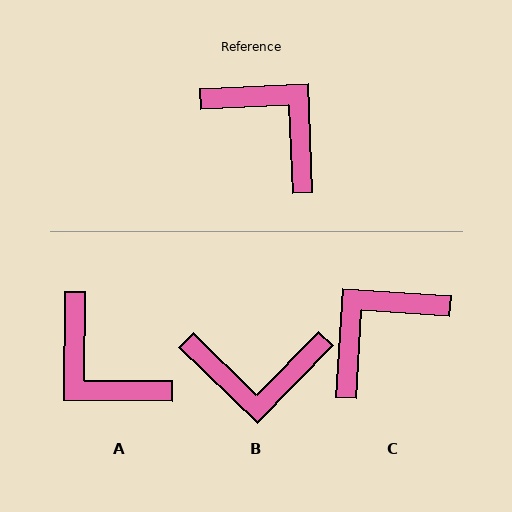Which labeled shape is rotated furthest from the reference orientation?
A, about 177 degrees away.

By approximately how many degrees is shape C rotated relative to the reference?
Approximately 84 degrees counter-clockwise.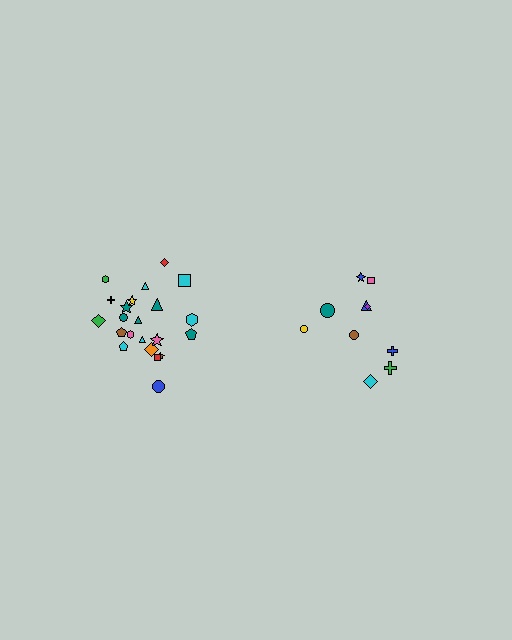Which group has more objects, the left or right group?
The left group.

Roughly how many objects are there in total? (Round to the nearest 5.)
Roughly 30 objects in total.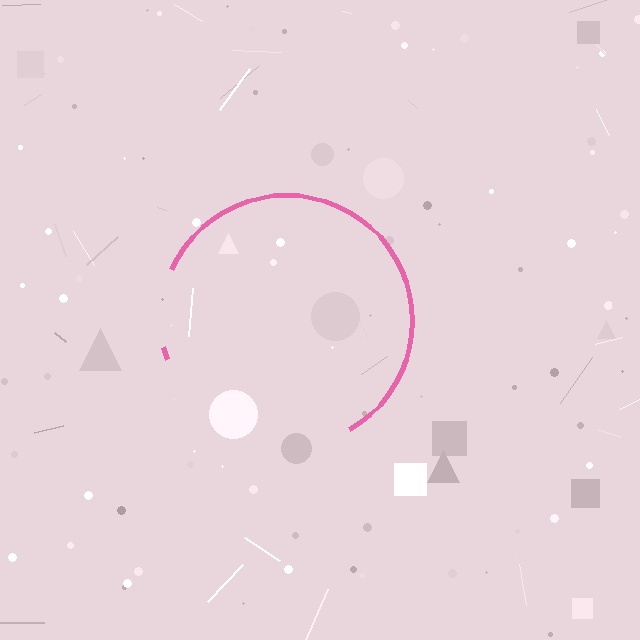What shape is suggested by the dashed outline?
The dashed outline suggests a circle.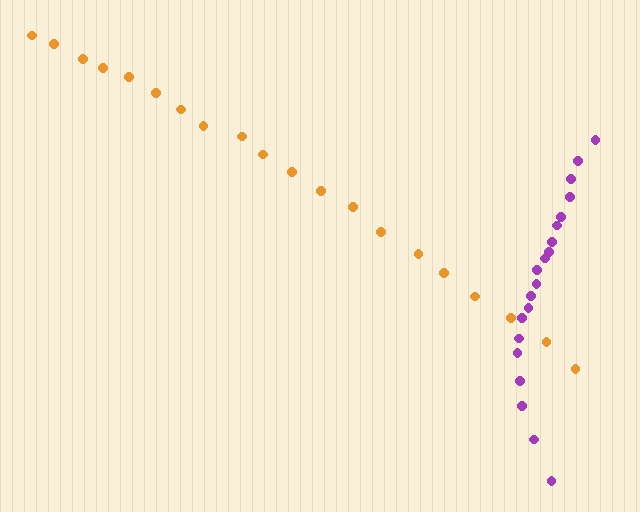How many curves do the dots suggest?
There are 2 distinct paths.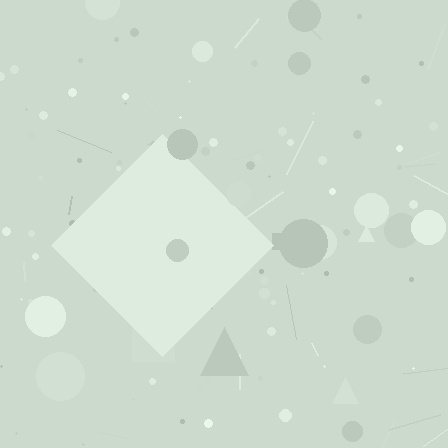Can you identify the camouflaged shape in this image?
The camouflaged shape is a diamond.